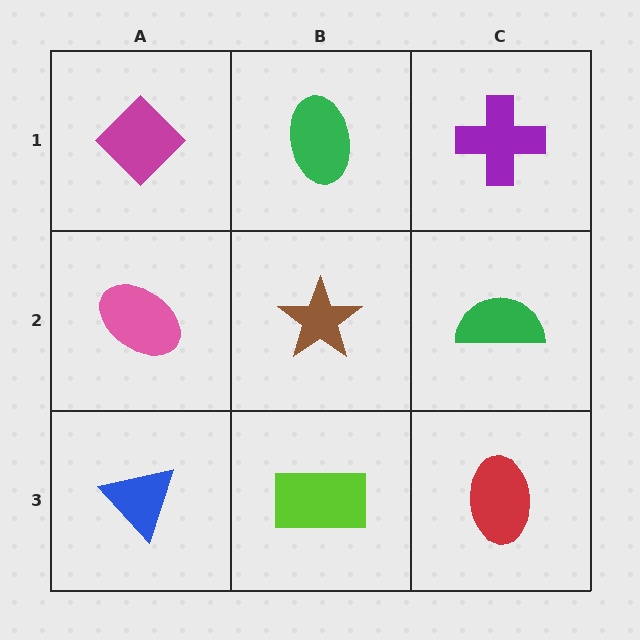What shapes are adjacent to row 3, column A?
A pink ellipse (row 2, column A), a lime rectangle (row 3, column B).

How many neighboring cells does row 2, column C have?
3.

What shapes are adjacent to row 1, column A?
A pink ellipse (row 2, column A), a green ellipse (row 1, column B).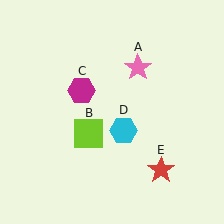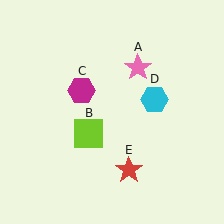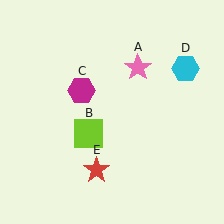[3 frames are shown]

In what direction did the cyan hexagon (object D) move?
The cyan hexagon (object D) moved up and to the right.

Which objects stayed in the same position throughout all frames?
Pink star (object A) and lime square (object B) and magenta hexagon (object C) remained stationary.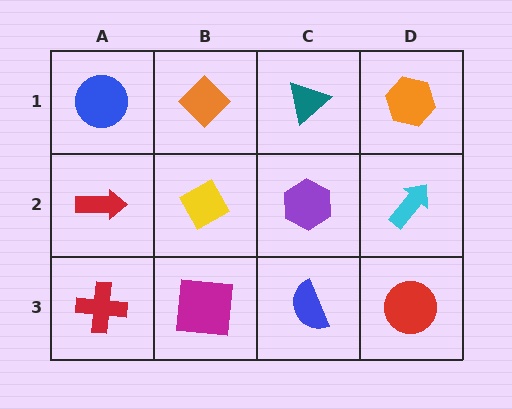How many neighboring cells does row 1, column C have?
3.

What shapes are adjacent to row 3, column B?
A yellow diamond (row 2, column B), a red cross (row 3, column A), a blue semicircle (row 3, column C).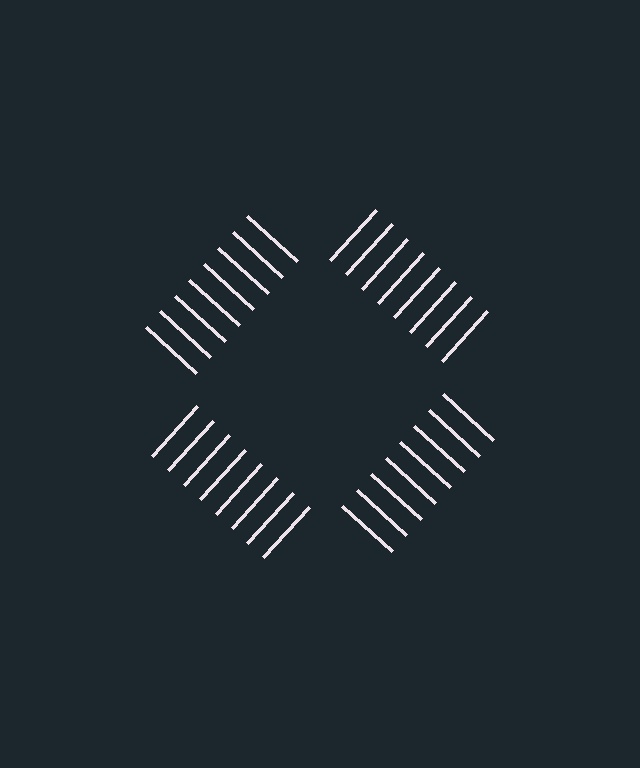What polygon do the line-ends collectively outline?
An illusory square — the line segments terminate on its edges but no continuous stroke is drawn.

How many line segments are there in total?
32 — 8 along each of the 4 edges.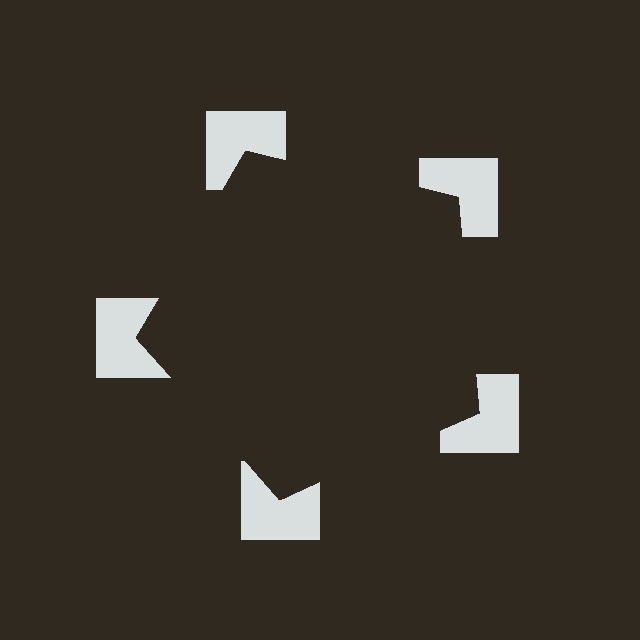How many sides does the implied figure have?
5 sides.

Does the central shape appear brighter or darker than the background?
It typically appears slightly darker than the background, even though no actual brightness change is drawn.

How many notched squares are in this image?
There are 5 — one at each vertex of the illusory pentagon.